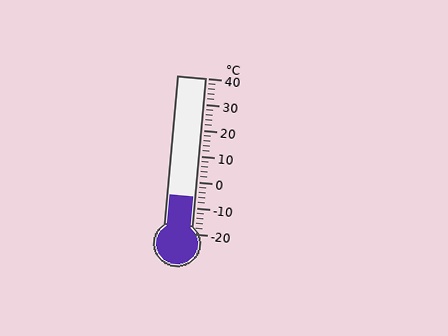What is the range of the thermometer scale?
The thermometer scale ranges from -20°C to 40°C.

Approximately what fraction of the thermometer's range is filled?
The thermometer is filled to approximately 25% of its range.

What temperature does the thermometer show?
The thermometer shows approximately -6°C.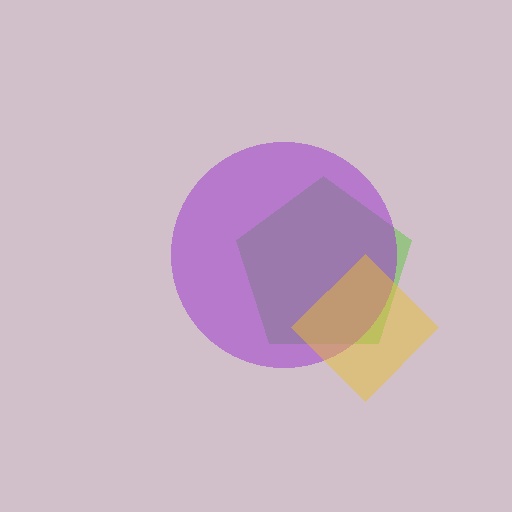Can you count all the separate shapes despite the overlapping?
Yes, there are 3 separate shapes.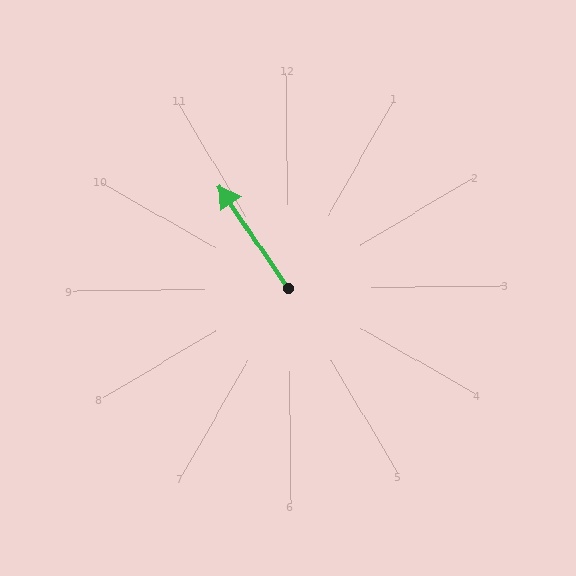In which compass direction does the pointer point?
Northwest.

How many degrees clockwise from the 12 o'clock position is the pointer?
Approximately 327 degrees.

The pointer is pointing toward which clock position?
Roughly 11 o'clock.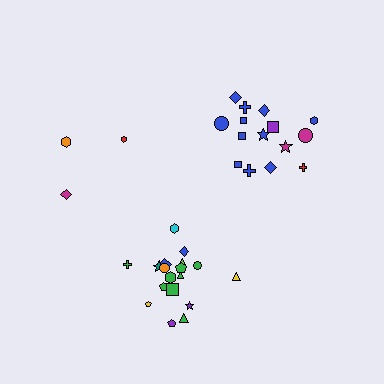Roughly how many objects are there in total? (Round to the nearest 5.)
Roughly 35 objects in total.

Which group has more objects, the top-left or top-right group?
The top-right group.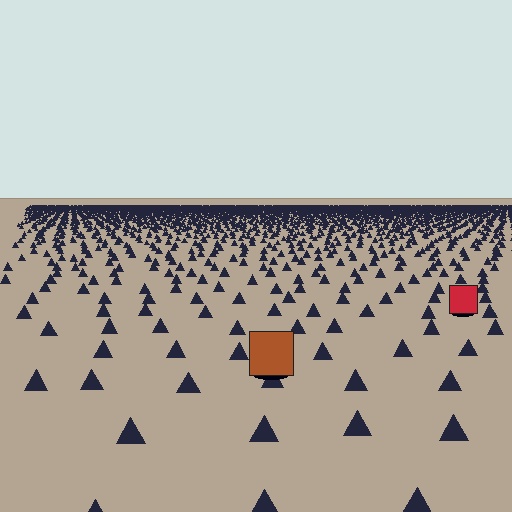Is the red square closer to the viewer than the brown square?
No. The brown square is closer — you can tell from the texture gradient: the ground texture is coarser near it.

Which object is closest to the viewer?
The brown square is closest. The texture marks near it are larger and more spread out.